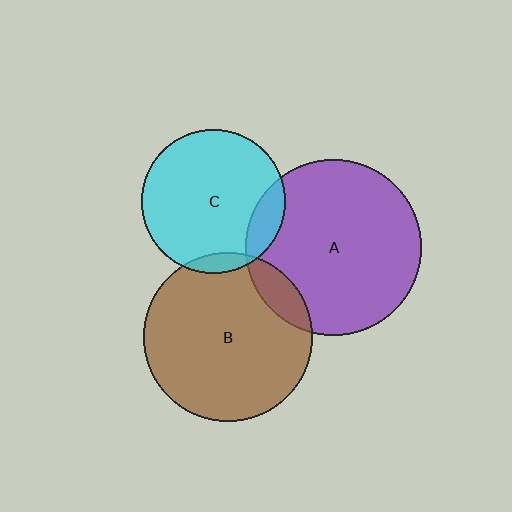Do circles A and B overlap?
Yes.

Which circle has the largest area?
Circle A (purple).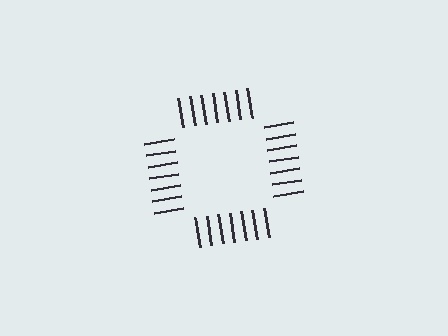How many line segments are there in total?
28 — 7 along each of the 4 edges.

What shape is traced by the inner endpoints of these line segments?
An illusory square — the line segments terminate on its edges but no continuous stroke is drawn.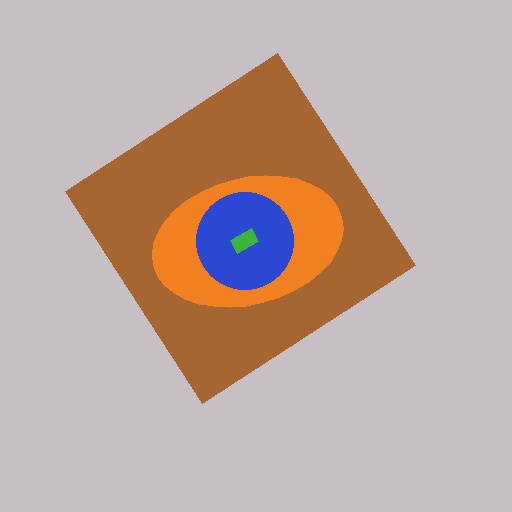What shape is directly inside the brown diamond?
The orange ellipse.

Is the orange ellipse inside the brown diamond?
Yes.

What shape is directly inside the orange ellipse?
The blue circle.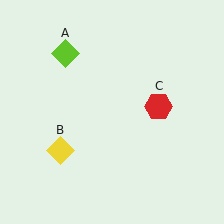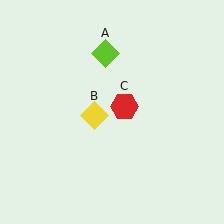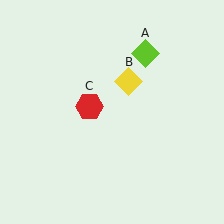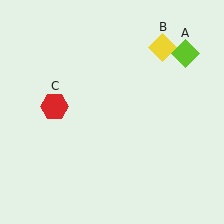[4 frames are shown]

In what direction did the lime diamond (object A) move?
The lime diamond (object A) moved right.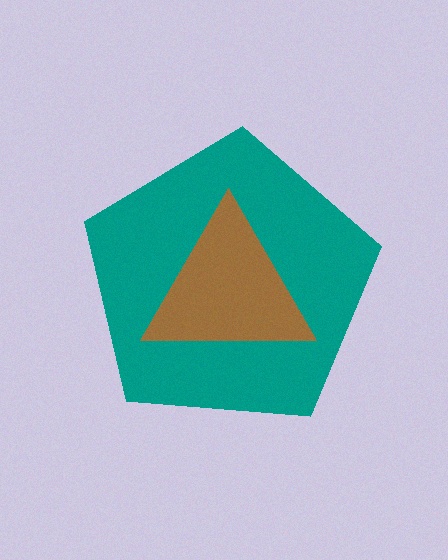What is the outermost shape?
The teal pentagon.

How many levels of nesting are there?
2.